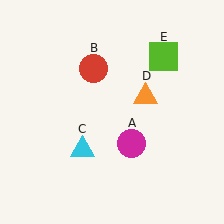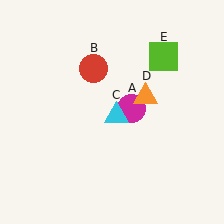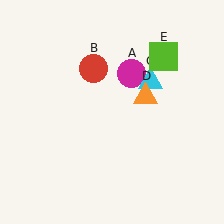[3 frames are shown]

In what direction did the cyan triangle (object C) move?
The cyan triangle (object C) moved up and to the right.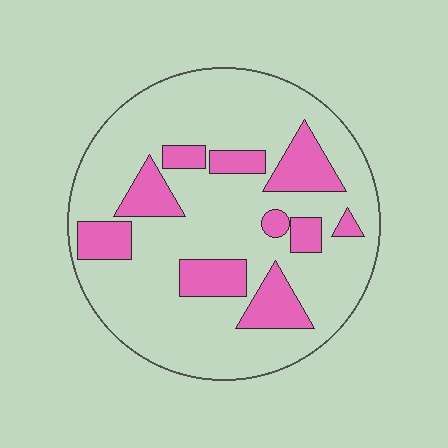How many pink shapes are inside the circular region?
10.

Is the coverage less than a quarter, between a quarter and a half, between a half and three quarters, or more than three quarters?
Less than a quarter.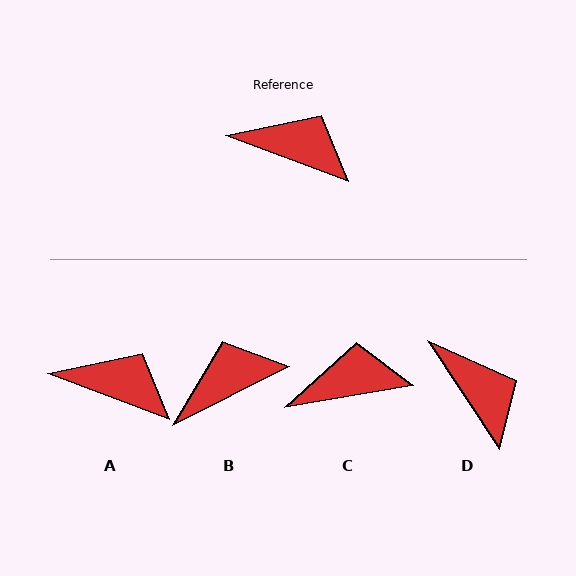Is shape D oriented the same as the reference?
No, it is off by about 36 degrees.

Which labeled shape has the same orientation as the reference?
A.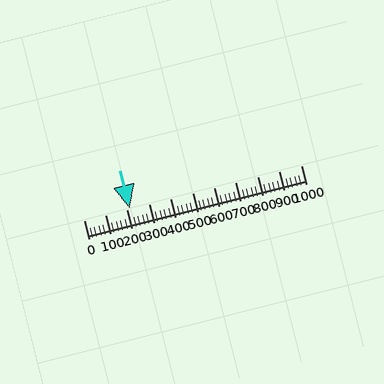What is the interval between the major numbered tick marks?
The major tick marks are spaced 100 units apart.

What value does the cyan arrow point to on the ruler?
The cyan arrow points to approximately 213.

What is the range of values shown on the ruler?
The ruler shows values from 0 to 1000.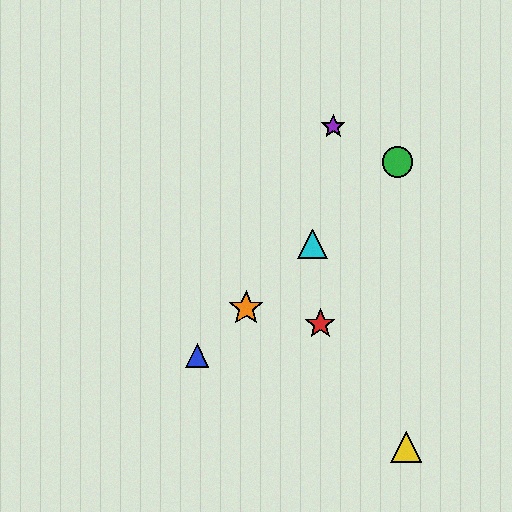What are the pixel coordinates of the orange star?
The orange star is at (246, 308).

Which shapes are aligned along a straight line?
The blue triangle, the green circle, the orange star, the cyan triangle are aligned along a straight line.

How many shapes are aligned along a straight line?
4 shapes (the blue triangle, the green circle, the orange star, the cyan triangle) are aligned along a straight line.